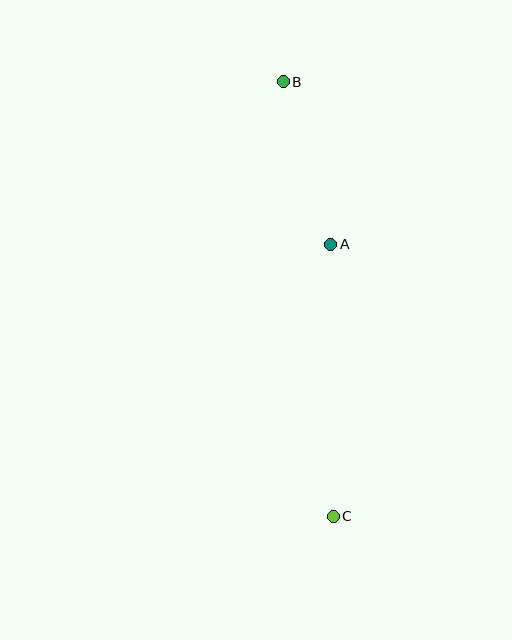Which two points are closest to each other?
Points A and B are closest to each other.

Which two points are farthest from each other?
Points B and C are farthest from each other.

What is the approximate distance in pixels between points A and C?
The distance between A and C is approximately 272 pixels.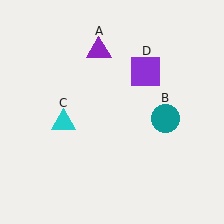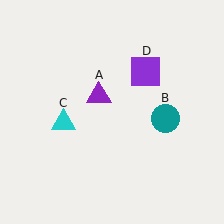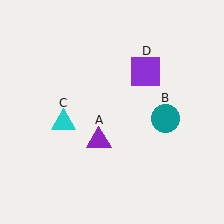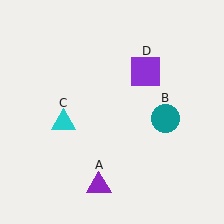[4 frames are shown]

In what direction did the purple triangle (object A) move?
The purple triangle (object A) moved down.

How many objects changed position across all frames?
1 object changed position: purple triangle (object A).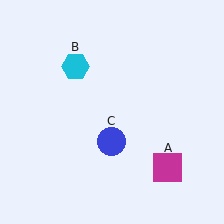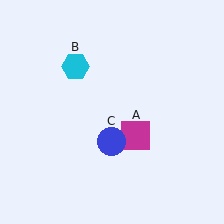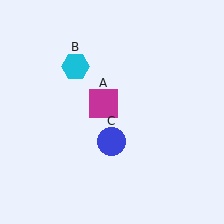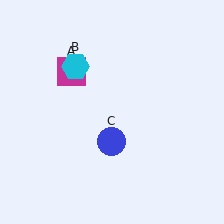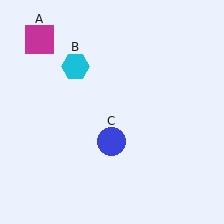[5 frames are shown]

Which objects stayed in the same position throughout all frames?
Cyan hexagon (object B) and blue circle (object C) remained stationary.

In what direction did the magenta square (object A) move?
The magenta square (object A) moved up and to the left.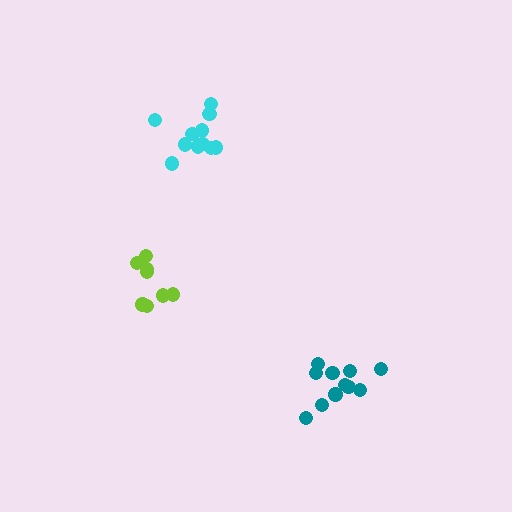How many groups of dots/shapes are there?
There are 3 groups.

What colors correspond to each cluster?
The clusters are colored: cyan, lime, teal.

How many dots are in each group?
Group 1: 12 dots, Group 2: 8 dots, Group 3: 12 dots (32 total).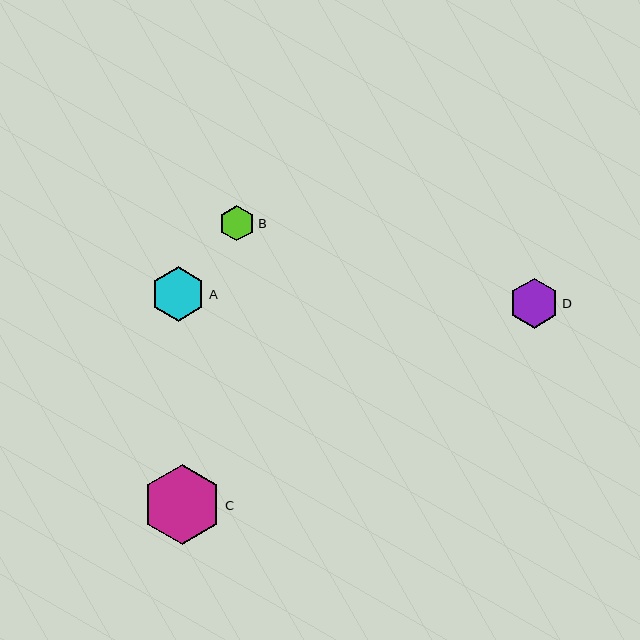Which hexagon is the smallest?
Hexagon B is the smallest with a size of approximately 35 pixels.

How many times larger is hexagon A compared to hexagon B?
Hexagon A is approximately 1.6 times the size of hexagon B.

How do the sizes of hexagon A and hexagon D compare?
Hexagon A and hexagon D are approximately the same size.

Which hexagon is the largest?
Hexagon C is the largest with a size of approximately 80 pixels.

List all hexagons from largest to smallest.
From largest to smallest: C, A, D, B.